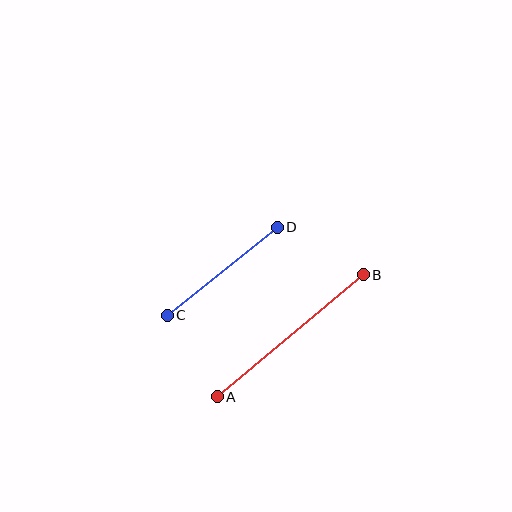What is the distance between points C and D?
The distance is approximately 141 pixels.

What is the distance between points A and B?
The distance is approximately 190 pixels.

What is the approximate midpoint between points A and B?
The midpoint is at approximately (290, 336) pixels.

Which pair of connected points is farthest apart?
Points A and B are farthest apart.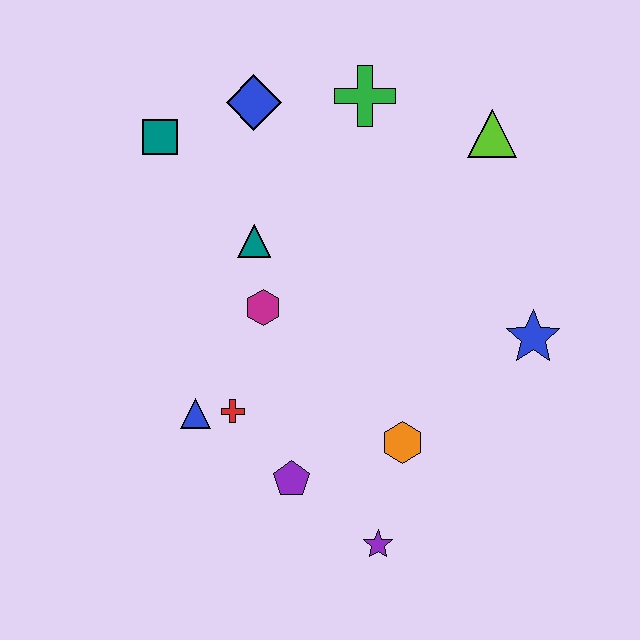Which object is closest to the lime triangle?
The green cross is closest to the lime triangle.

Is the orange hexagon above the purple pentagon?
Yes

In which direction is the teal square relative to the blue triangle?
The teal square is above the blue triangle.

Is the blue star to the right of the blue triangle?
Yes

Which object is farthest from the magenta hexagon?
The lime triangle is farthest from the magenta hexagon.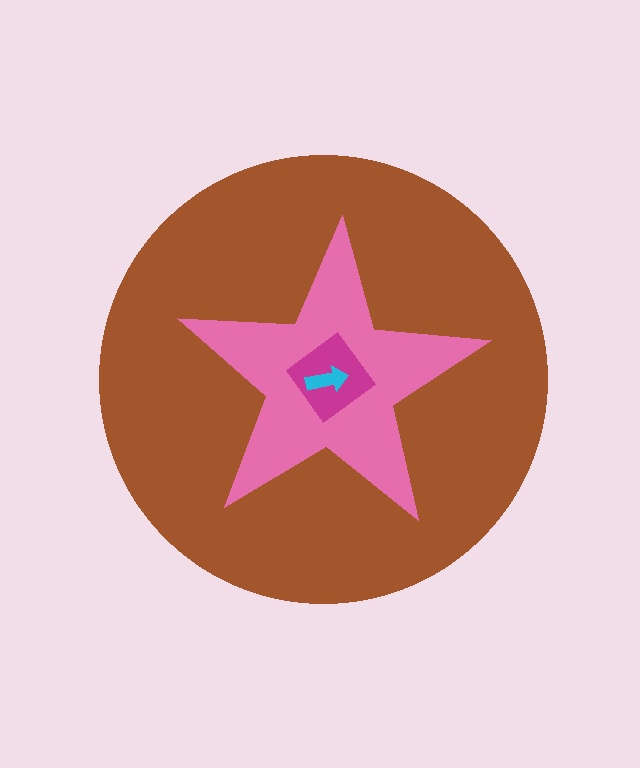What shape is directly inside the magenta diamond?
The cyan arrow.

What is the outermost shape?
The brown circle.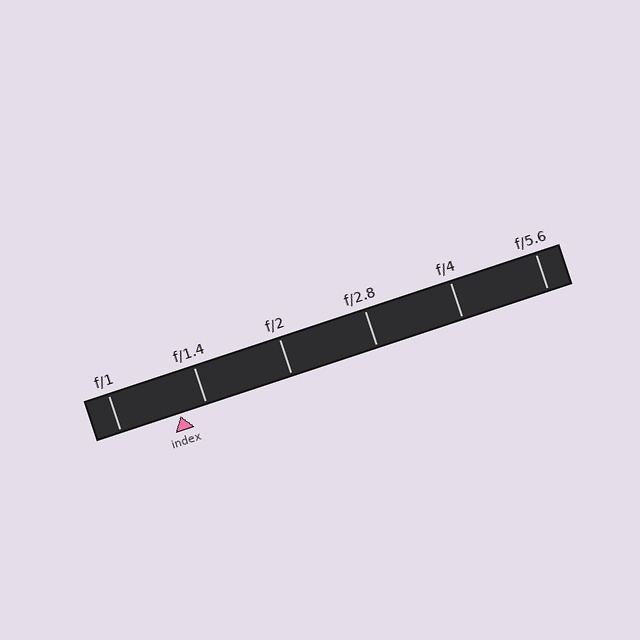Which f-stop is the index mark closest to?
The index mark is closest to f/1.4.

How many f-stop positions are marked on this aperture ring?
There are 6 f-stop positions marked.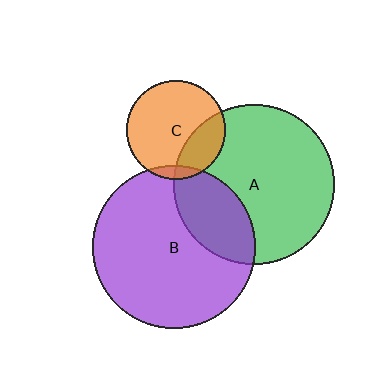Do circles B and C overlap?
Yes.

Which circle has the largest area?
Circle B (purple).